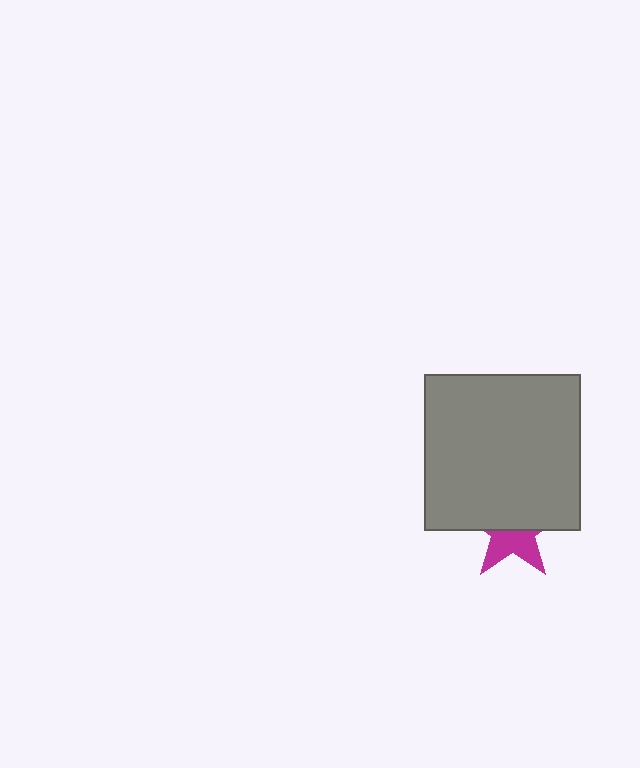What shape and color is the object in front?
The object in front is a gray square.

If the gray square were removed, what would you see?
You would see the complete magenta star.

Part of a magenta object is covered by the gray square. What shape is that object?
It is a star.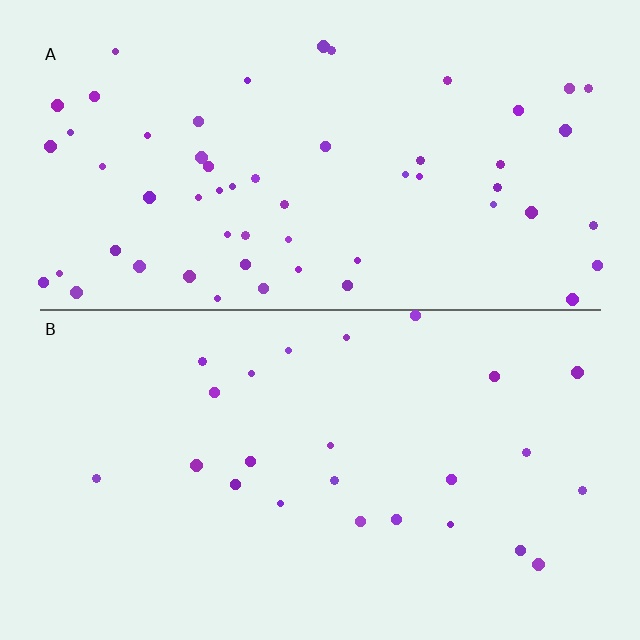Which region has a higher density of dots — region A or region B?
A (the top).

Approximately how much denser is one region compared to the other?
Approximately 2.3× — region A over region B.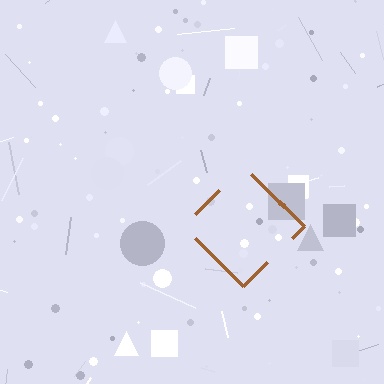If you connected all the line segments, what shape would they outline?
They would outline a diamond.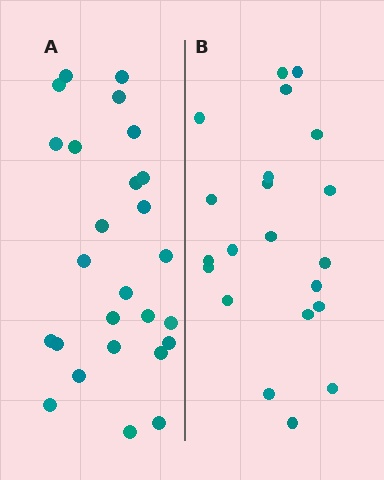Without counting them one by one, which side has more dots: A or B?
Region A (the left region) has more dots.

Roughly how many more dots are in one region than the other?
Region A has about 5 more dots than region B.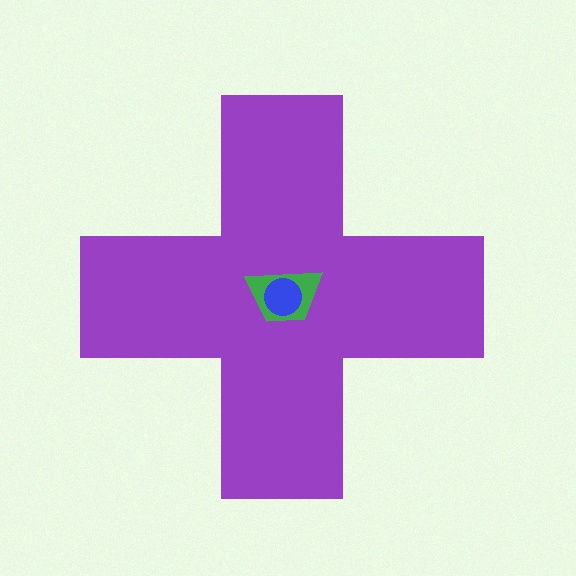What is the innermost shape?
The blue circle.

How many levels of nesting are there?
3.